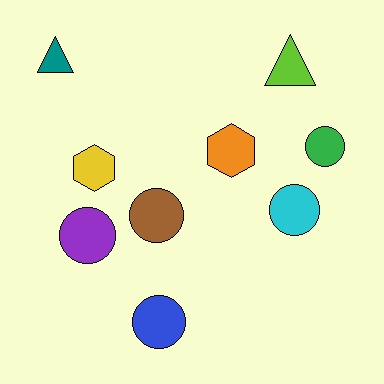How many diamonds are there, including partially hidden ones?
There are no diamonds.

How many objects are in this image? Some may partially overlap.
There are 9 objects.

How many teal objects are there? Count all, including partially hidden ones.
There is 1 teal object.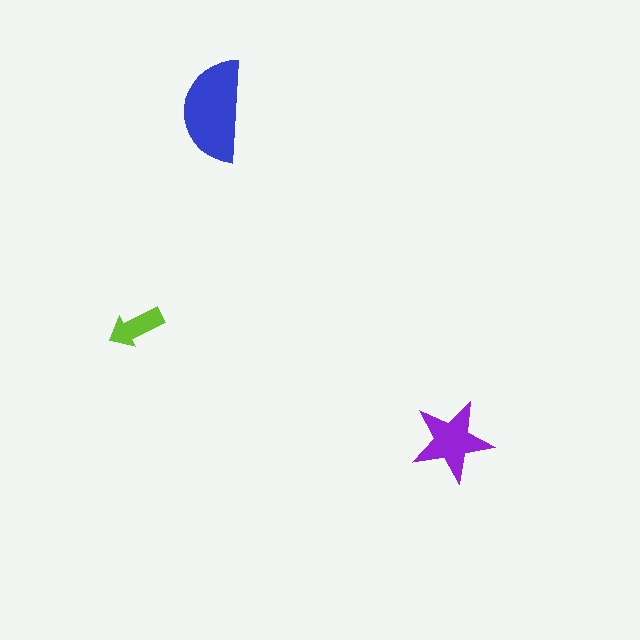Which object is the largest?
The blue semicircle.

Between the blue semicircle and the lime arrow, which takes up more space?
The blue semicircle.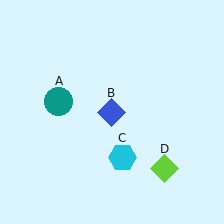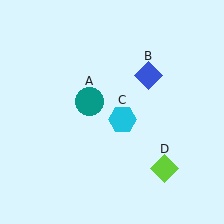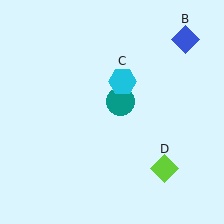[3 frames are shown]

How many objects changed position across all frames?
3 objects changed position: teal circle (object A), blue diamond (object B), cyan hexagon (object C).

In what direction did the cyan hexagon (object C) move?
The cyan hexagon (object C) moved up.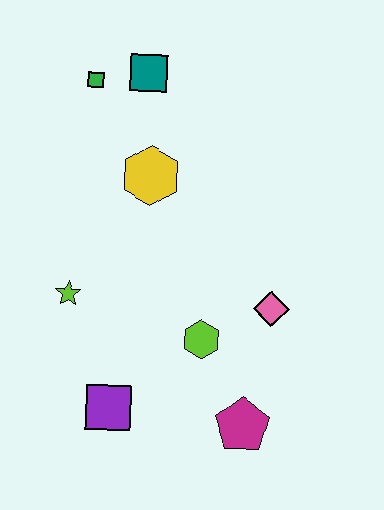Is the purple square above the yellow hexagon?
No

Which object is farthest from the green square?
The magenta pentagon is farthest from the green square.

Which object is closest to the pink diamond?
The lime hexagon is closest to the pink diamond.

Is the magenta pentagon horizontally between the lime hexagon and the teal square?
No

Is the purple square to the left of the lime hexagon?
Yes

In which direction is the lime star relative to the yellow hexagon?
The lime star is below the yellow hexagon.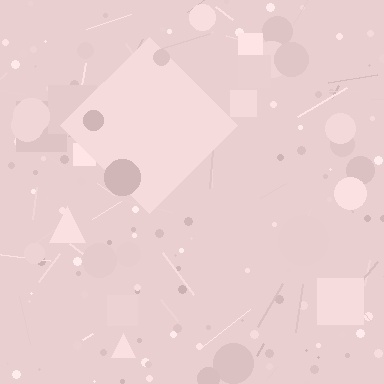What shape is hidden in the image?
A diamond is hidden in the image.